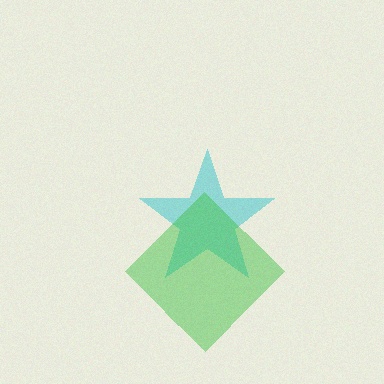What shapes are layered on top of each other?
The layered shapes are: a cyan star, a green diamond.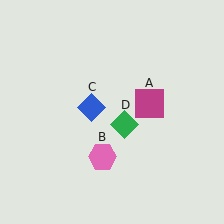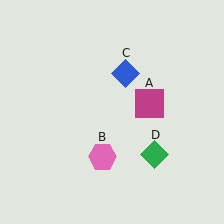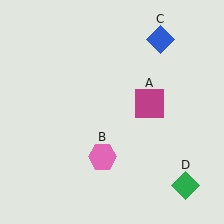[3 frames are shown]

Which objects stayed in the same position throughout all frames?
Magenta square (object A) and pink hexagon (object B) remained stationary.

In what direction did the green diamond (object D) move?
The green diamond (object D) moved down and to the right.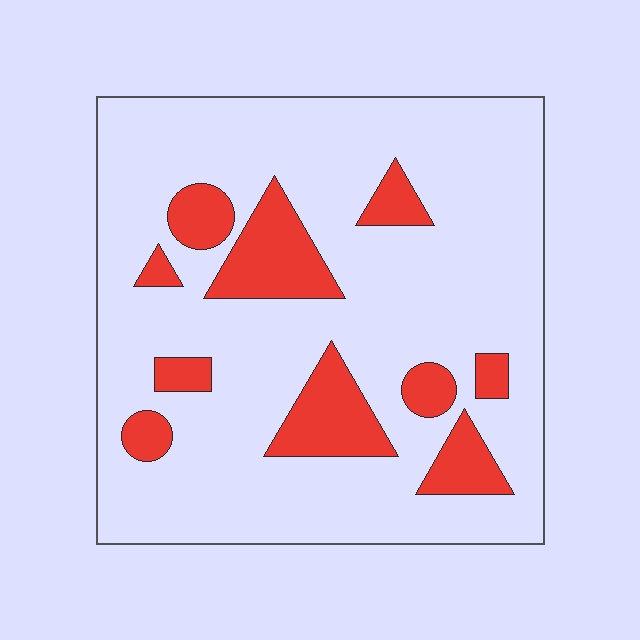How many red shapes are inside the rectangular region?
10.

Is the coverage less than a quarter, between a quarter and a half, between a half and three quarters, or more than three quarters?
Less than a quarter.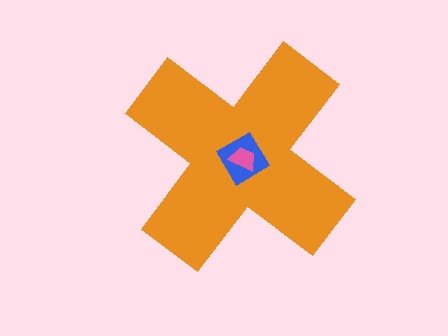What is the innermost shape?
The pink trapezoid.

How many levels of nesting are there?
3.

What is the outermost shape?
The orange cross.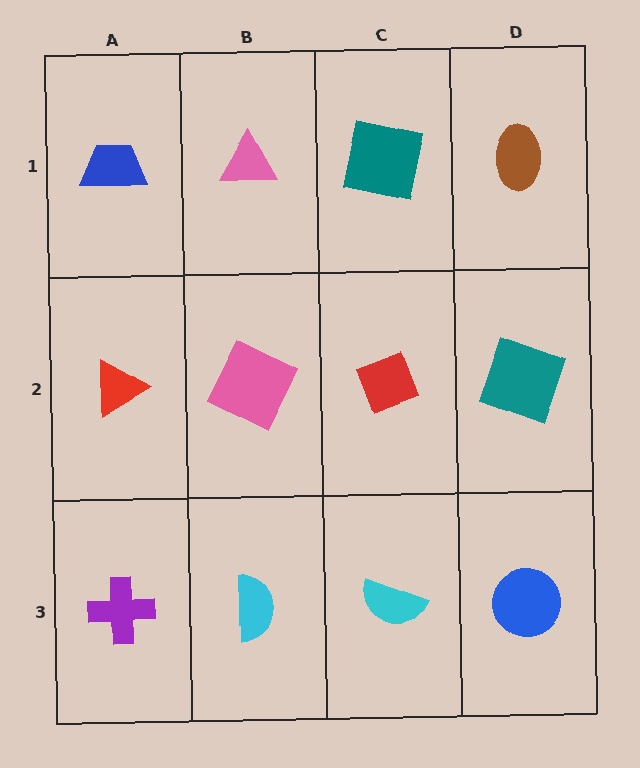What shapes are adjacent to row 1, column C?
A red diamond (row 2, column C), a pink triangle (row 1, column B), a brown ellipse (row 1, column D).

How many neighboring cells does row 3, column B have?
3.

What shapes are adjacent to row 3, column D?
A teal square (row 2, column D), a cyan semicircle (row 3, column C).